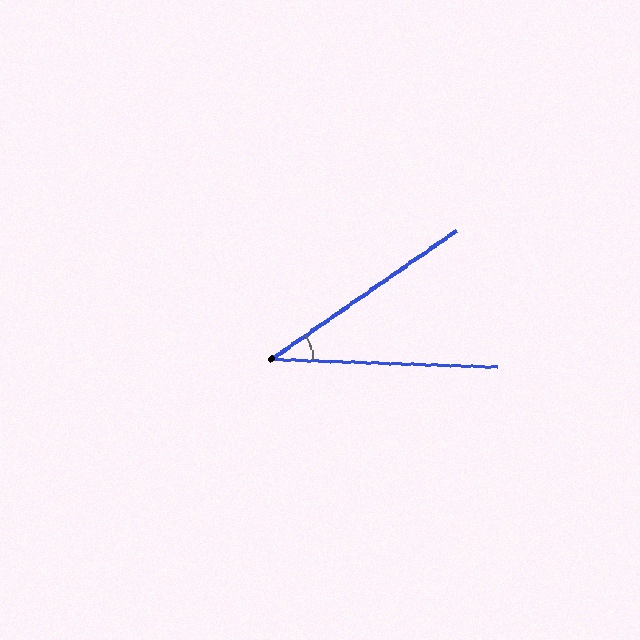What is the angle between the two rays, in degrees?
Approximately 37 degrees.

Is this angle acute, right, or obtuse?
It is acute.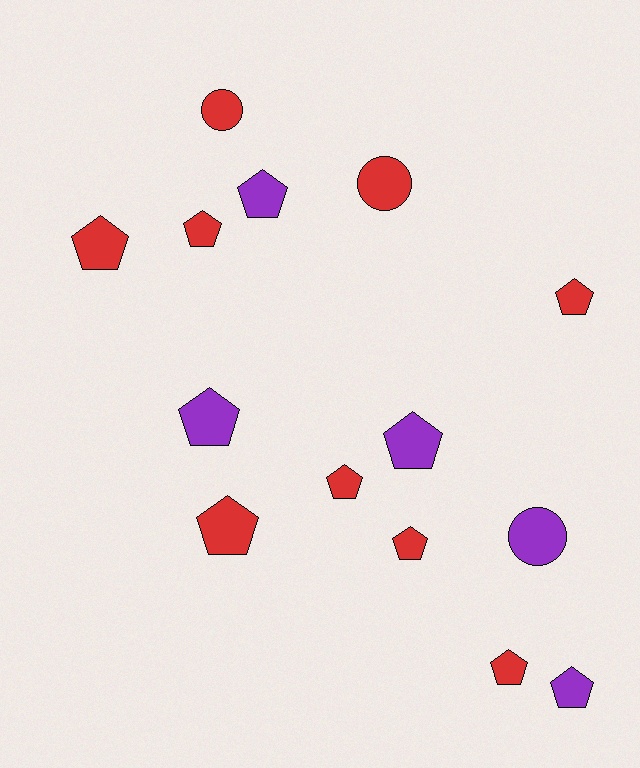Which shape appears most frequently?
Pentagon, with 11 objects.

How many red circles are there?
There are 2 red circles.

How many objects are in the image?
There are 14 objects.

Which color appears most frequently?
Red, with 9 objects.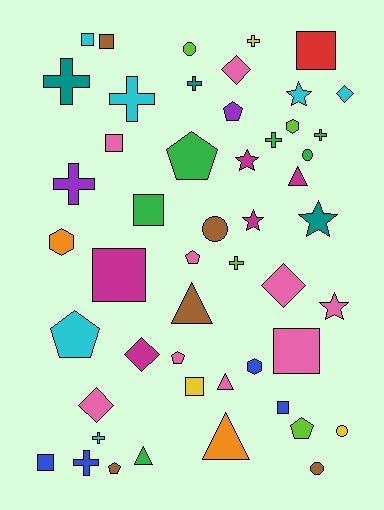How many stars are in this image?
There are 5 stars.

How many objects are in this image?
There are 50 objects.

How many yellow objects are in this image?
There are 3 yellow objects.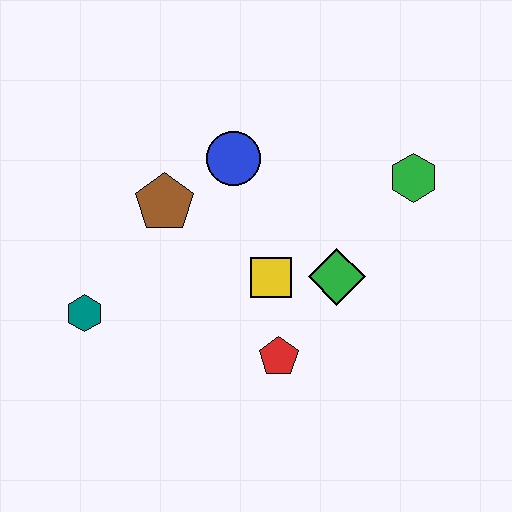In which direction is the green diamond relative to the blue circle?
The green diamond is below the blue circle.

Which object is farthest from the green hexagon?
The teal hexagon is farthest from the green hexagon.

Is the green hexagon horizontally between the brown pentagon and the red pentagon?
No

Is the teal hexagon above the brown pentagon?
No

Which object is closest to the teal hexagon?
The brown pentagon is closest to the teal hexagon.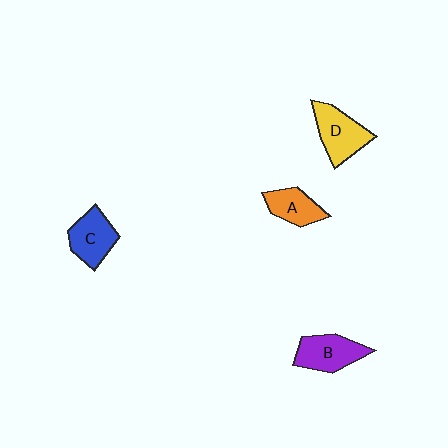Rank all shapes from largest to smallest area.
From largest to smallest: D (yellow), B (purple), C (blue), A (orange).